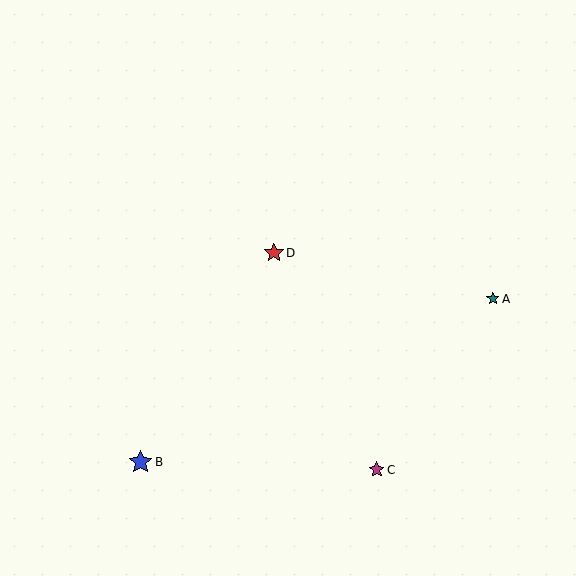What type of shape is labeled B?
Shape B is a blue star.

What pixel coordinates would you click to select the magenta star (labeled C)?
Click at (377, 470) to select the magenta star C.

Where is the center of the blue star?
The center of the blue star is at (140, 462).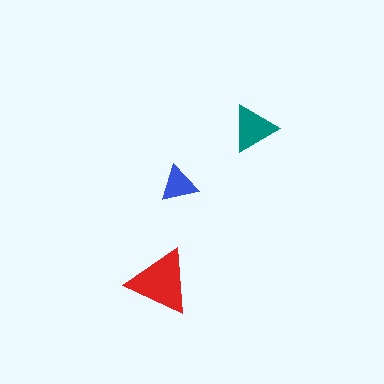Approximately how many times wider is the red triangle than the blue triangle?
About 2 times wider.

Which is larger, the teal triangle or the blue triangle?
The teal one.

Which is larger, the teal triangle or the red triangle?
The red one.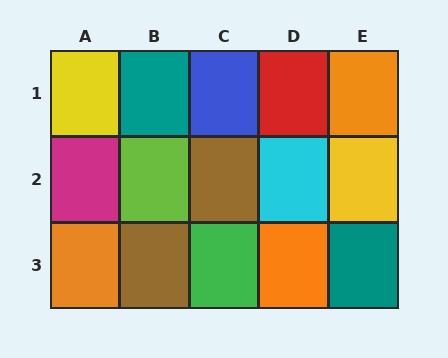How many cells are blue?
1 cell is blue.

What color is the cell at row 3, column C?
Green.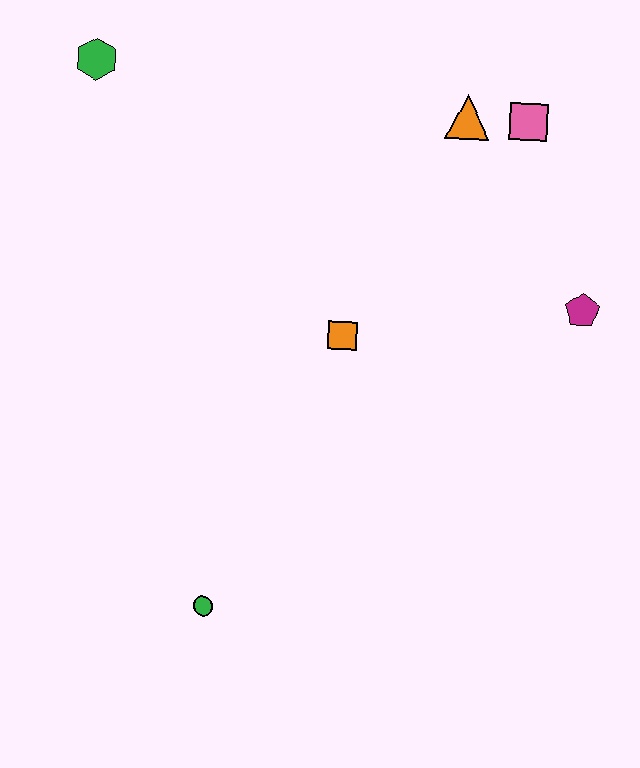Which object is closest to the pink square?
The orange triangle is closest to the pink square.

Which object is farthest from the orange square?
The green hexagon is farthest from the orange square.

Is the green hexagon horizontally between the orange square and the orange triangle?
No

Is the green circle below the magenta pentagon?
Yes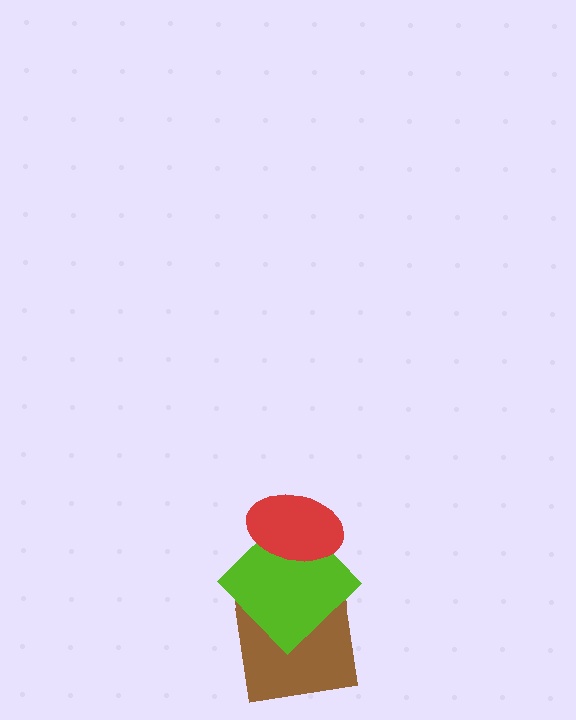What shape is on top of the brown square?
The lime diamond is on top of the brown square.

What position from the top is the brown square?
The brown square is 3rd from the top.